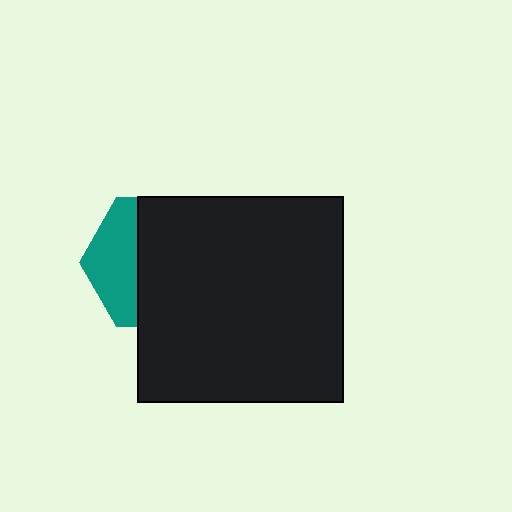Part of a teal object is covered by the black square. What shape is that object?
It is a hexagon.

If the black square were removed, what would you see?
You would see the complete teal hexagon.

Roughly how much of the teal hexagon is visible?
A small part of it is visible (roughly 36%).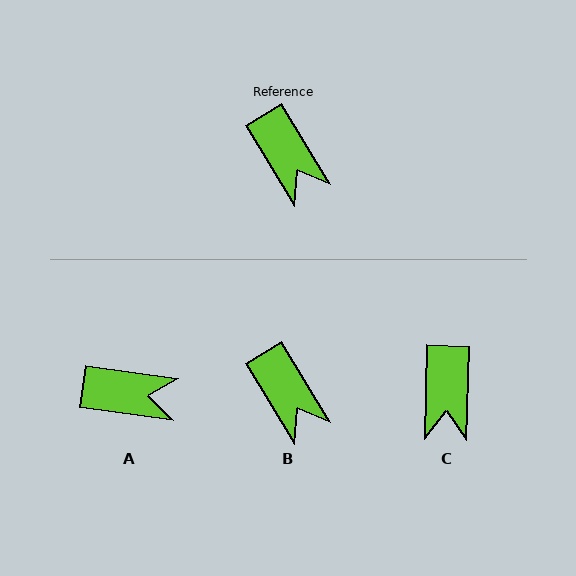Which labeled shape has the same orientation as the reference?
B.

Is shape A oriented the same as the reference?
No, it is off by about 51 degrees.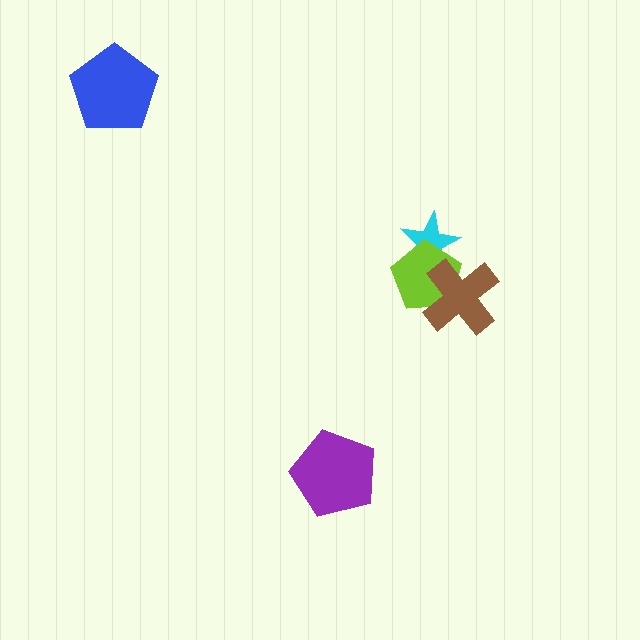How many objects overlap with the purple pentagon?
0 objects overlap with the purple pentagon.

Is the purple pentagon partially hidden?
No, no other shape covers it.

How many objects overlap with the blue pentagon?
0 objects overlap with the blue pentagon.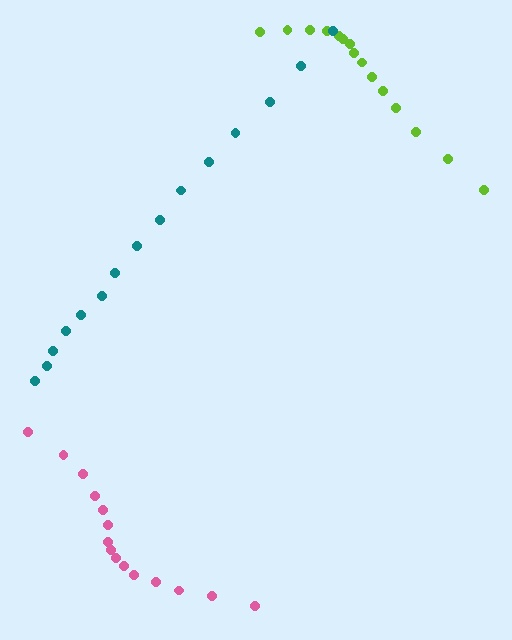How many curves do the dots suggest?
There are 3 distinct paths.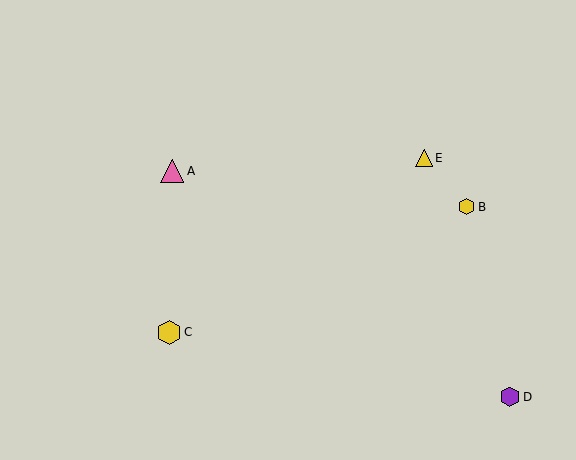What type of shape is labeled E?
Shape E is a yellow triangle.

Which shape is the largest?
The yellow hexagon (labeled C) is the largest.